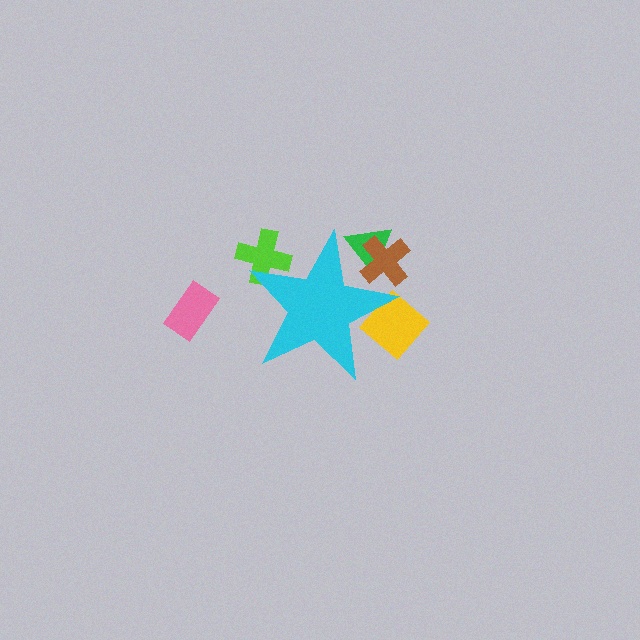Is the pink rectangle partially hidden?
No, the pink rectangle is fully visible.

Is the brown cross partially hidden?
Yes, the brown cross is partially hidden behind the cyan star.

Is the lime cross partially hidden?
Yes, the lime cross is partially hidden behind the cyan star.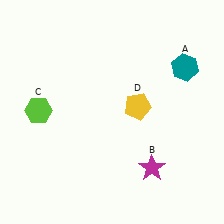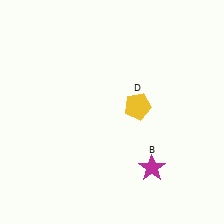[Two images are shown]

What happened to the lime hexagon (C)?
The lime hexagon (C) was removed in Image 2. It was in the top-left area of Image 1.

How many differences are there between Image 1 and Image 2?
There are 2 differences between the two images.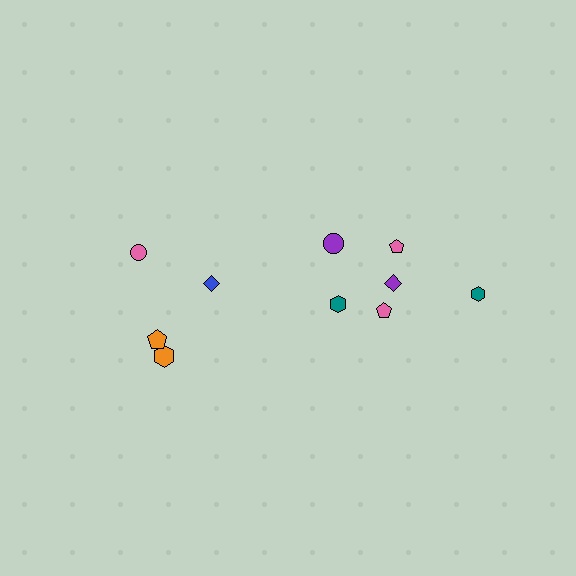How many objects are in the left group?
There are 4 objects.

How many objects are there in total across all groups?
There are 10 objects.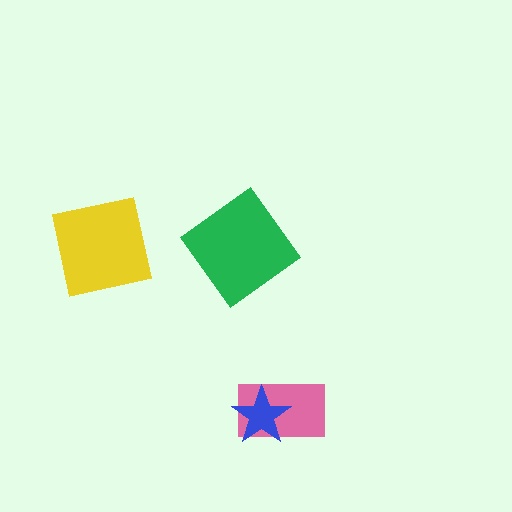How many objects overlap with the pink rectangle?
1 object overlaps with the pink rectangle.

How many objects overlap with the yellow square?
0 objects overlap with the yellow square.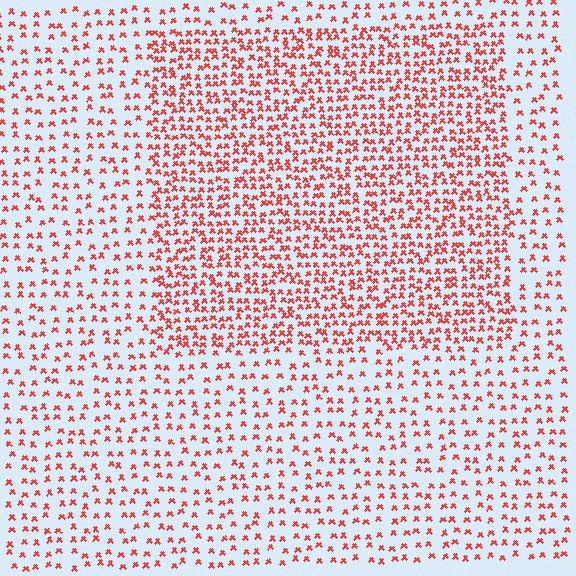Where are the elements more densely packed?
The elements are more densely packed inside the rectangle boundary.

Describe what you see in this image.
The image contains small red elements arranged at two different densities. A rectangle-shaped region is visible where the elements are more densely packed than the surrounding area.